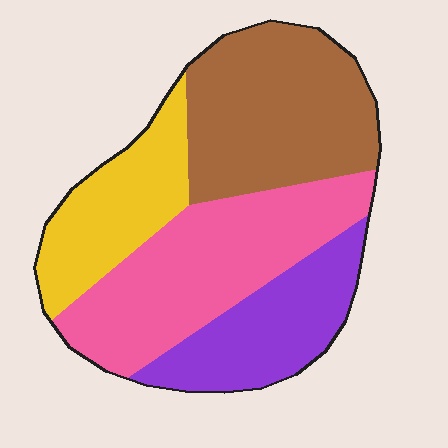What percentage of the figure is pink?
Pink takes up about one third (1/3) of the figure.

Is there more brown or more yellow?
Brown.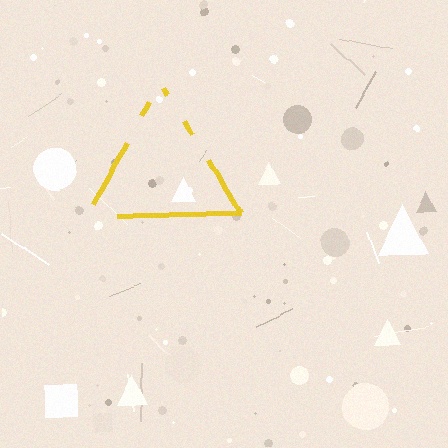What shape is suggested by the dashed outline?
The dashed outline suggests a triangle.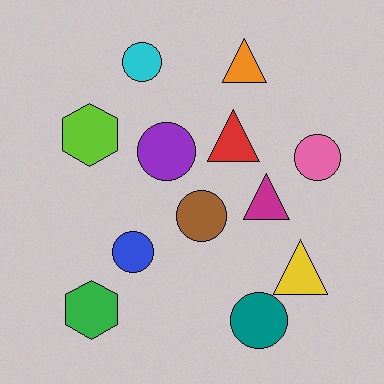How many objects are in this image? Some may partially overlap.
There are 12 objects.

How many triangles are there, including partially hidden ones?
There are 4 triangles.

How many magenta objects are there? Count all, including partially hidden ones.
There is 1 magenta object.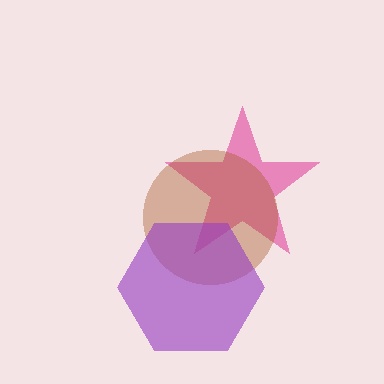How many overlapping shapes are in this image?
There are 3 overlapping shapes in the image.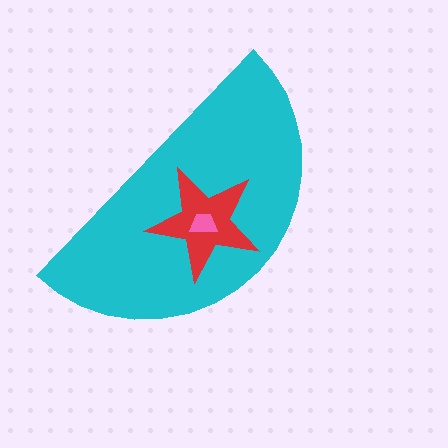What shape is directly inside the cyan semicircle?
The red star.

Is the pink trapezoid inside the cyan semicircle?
Yes.